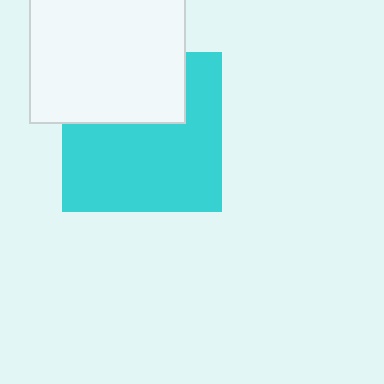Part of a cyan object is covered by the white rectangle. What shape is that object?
It is a square.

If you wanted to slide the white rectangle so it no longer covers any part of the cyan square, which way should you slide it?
Slide it up — that is the most direct way to separate the two shapes.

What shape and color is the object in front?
The object in front is a white rectangle.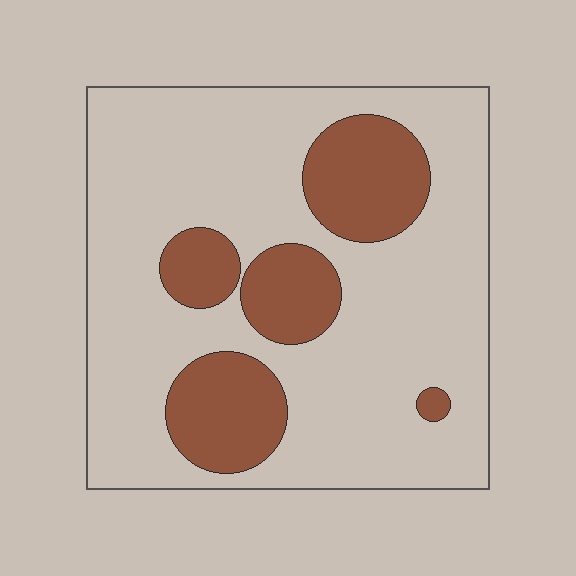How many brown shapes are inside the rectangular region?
5.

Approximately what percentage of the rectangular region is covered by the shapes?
Approximately 25%.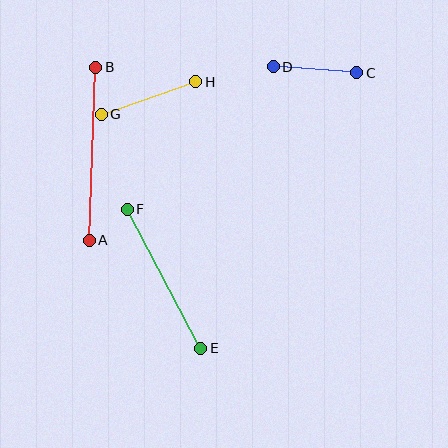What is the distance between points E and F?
The distance is approximately 157 pixels.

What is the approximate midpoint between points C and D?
The midpoint is at approximately (315, 70) pixels.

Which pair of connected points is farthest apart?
Points A and B are farthest apart.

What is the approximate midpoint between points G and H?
The midpoint is at approximately (148, 98) pixels.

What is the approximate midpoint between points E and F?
The midpoint is at approximately (164, 279) pixels.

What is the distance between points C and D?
The distance is approximately 84 pixels.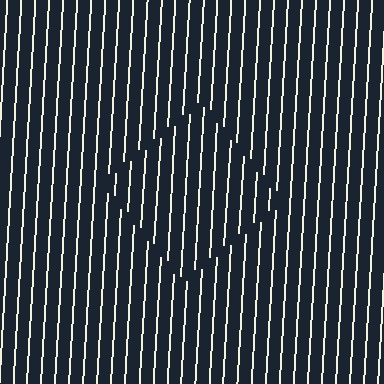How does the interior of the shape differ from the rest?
The interior of the shape contains the same grating, shifted by half a period — the contour is defined by the phase discontinuity where line-ends from the inner and outer gratings abut.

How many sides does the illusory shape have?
4 sides — the line-ends trace a square.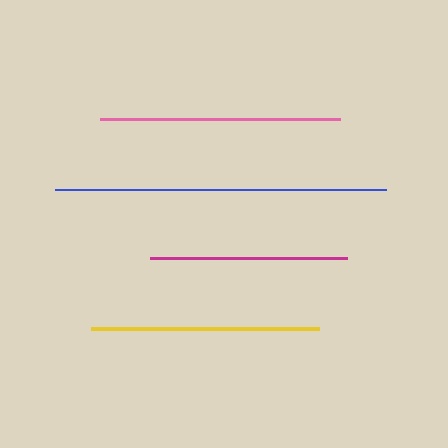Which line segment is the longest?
The blue line is the longest at approximately 331 pixels.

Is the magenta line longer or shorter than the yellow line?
The yellow line is longer than the magenta line.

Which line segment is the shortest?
The magenta line is the shortest at approximately 197 pixels.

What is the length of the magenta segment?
The magenta segment is approximately 197 pixels long.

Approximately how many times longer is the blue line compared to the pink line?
The blue line is approximately 1.4 times the length of the pink line.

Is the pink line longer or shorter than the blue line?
The blue line is longer than the pink line.